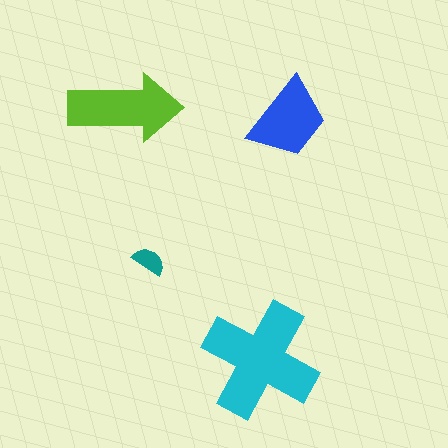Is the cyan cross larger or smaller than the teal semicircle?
Larger.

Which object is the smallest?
The teal semicircle.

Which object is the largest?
The cyan cross.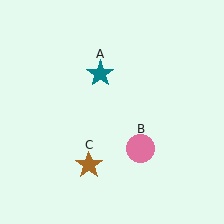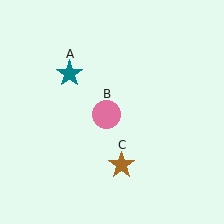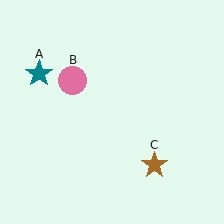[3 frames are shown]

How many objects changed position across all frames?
3 objects changed position: teal star (object A), pink circle (object B), brown star (object C).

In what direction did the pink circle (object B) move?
The pink circle (object B) moved up and to the left.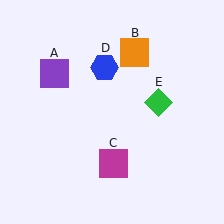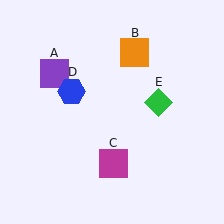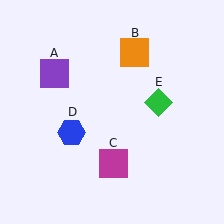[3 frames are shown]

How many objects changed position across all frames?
1 object changed position: blue hexagon (object D).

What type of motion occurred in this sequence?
The blue hexagon (object D) rotated counterclockwise around the center of the scene.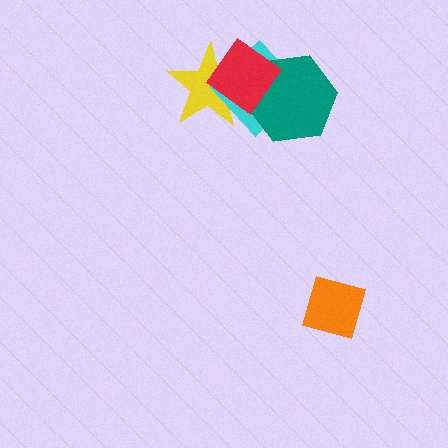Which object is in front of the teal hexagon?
The red diamond is in front of the teal hexagon.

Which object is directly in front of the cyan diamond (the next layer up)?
The teal hexagon is directly in front of the cyan diamond.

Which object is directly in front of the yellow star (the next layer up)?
The cyan diamond is directly in front of the yellow star.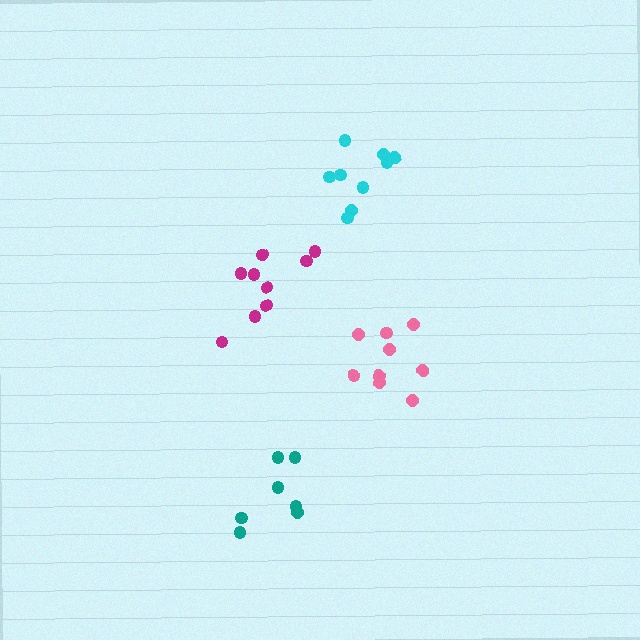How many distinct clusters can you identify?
There are 4 distinct clusters.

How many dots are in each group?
Group 1: 9 dots, Group 2: 9 dots, Group 3: 7 dots, Group 4: 9 dots (34 total).